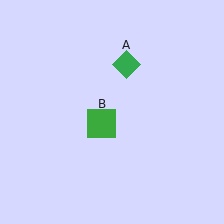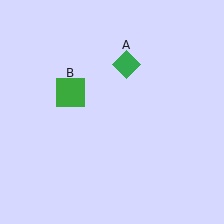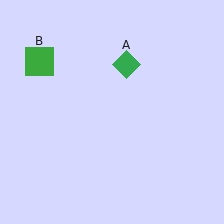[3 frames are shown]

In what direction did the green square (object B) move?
The green square (object B) moved up and to the left.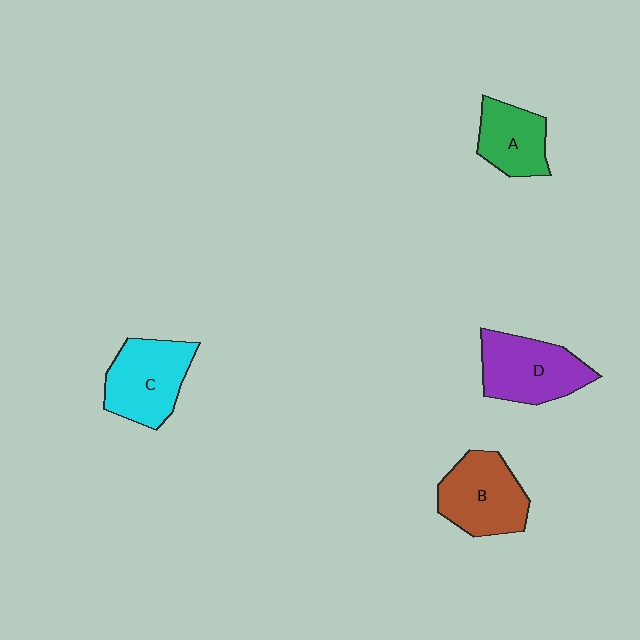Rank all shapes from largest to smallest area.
From largest to smallest: D (purple), C (cyan), B (brown), A (green).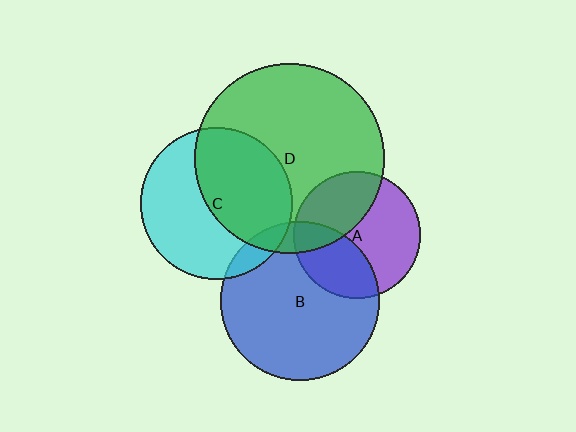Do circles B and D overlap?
Yes.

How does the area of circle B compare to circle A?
Approximately 1.6 times.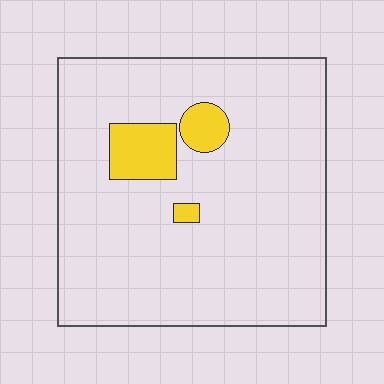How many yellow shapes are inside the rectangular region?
3.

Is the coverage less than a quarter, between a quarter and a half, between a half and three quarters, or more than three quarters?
Less than a quarter.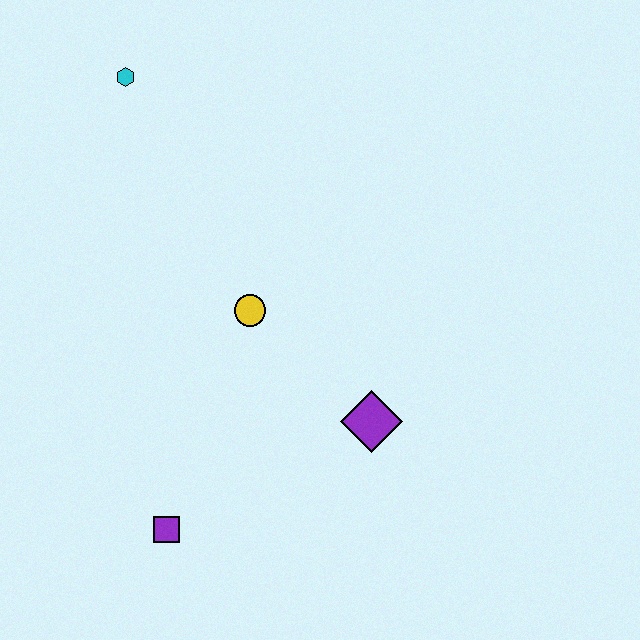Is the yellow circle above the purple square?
Yes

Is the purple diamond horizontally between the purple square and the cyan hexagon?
No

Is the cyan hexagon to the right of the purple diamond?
No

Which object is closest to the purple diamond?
The yellow circle is closest to the purple diamond.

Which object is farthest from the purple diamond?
The cyan hexagon is farthest from the purple diamond.